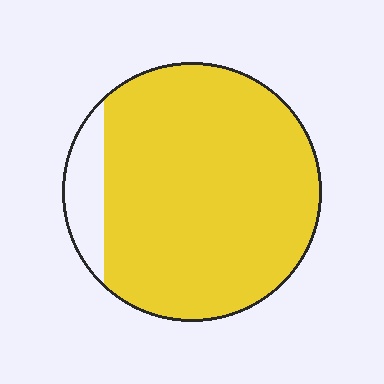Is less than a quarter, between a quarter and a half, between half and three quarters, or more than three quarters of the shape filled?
More than three quarters.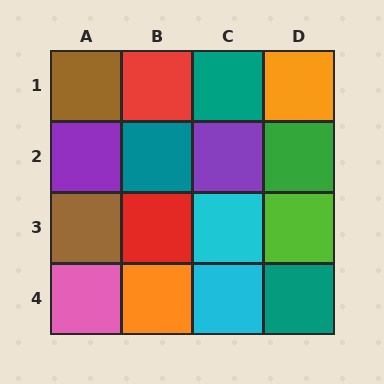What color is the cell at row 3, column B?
Red.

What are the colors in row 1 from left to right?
Brown, red, teal, orange.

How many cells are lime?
1 cell is lime.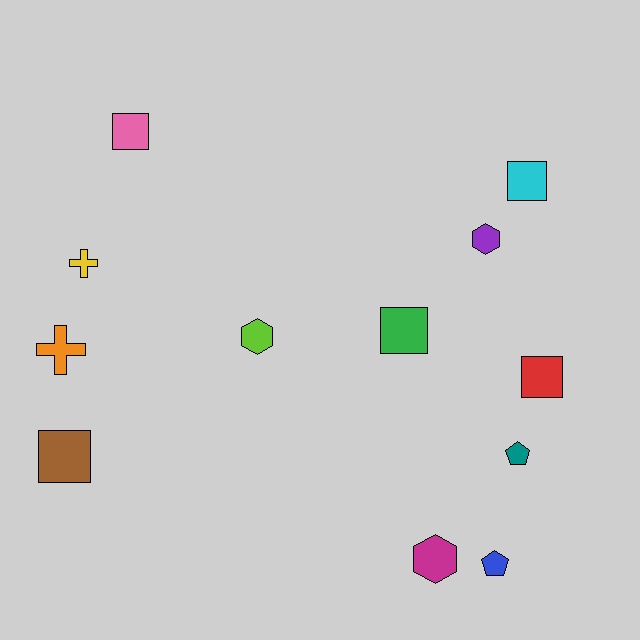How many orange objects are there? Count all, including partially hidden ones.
There is 1 orange object.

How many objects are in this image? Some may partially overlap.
There are 12 objects.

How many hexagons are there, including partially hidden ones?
There are 3 hexagons.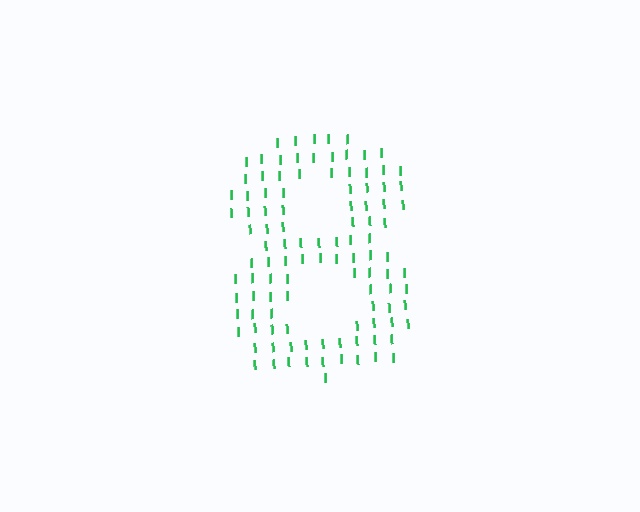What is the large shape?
The large shape is the digit 8.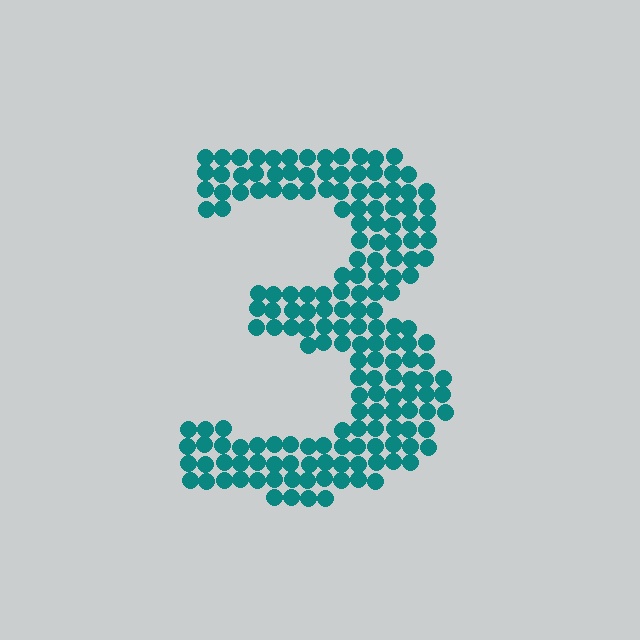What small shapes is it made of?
It is made of small circles.